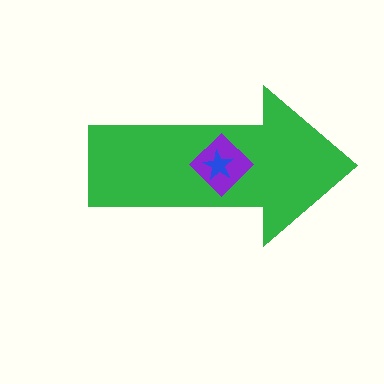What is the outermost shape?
The green arrow.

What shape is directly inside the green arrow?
The purple diamond.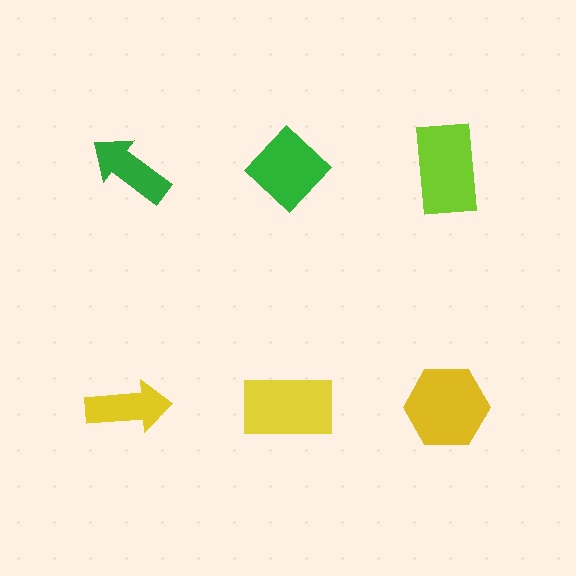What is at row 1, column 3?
A lime rectangle.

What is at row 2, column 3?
A yellow hexagon.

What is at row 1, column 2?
A green diamond.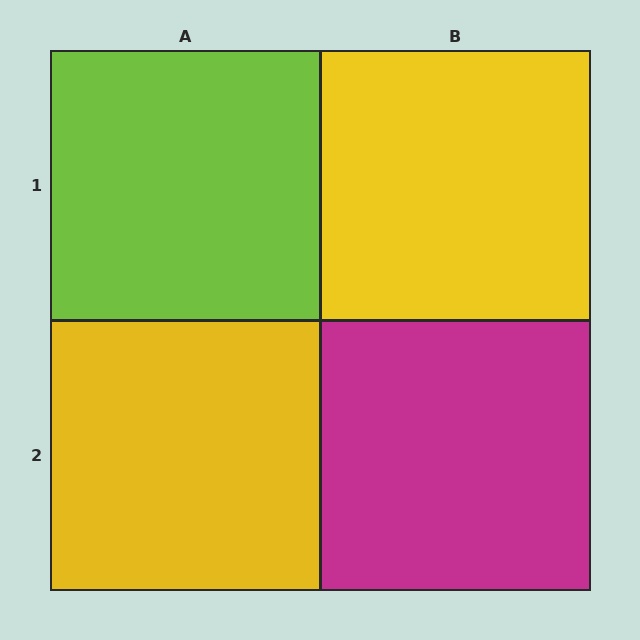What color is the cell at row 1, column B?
Yellow.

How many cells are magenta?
1 cell is magenta.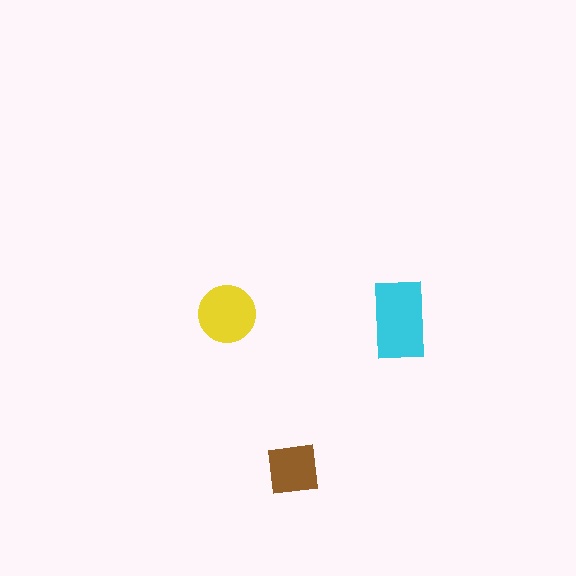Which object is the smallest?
The brown square.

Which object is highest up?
The yellow circle is topmost.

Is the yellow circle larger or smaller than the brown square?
Larger.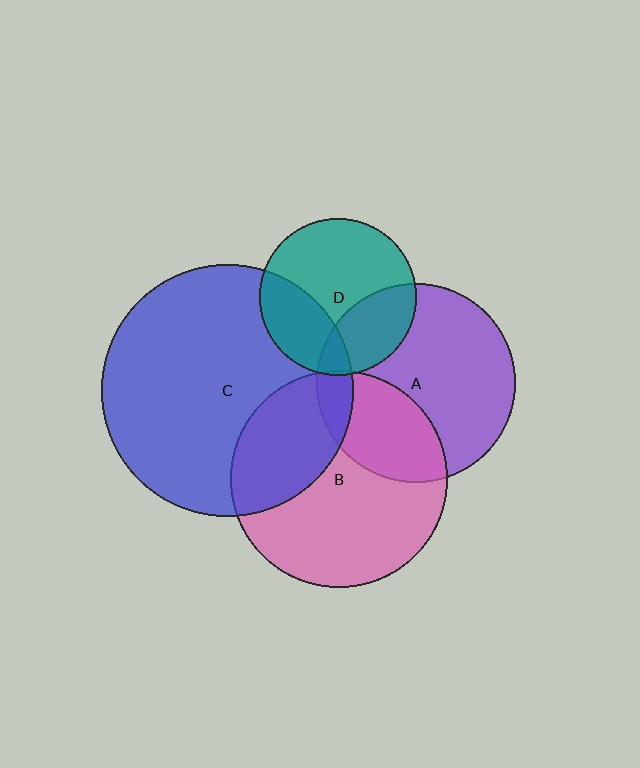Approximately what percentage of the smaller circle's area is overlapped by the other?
Approximately 30%.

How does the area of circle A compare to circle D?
Approximately 1.6 times.